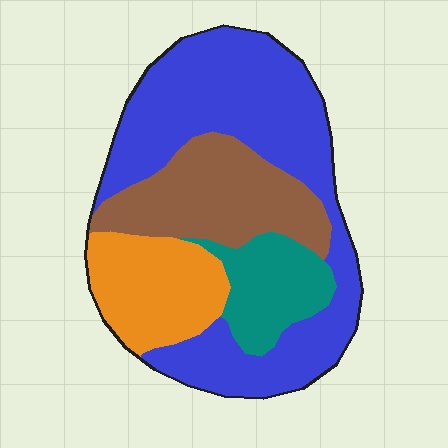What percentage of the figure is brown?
Brown takes up about one fifth (1/5) of the figure.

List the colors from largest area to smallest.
From largest to smallest: blue, brown, orange, teal.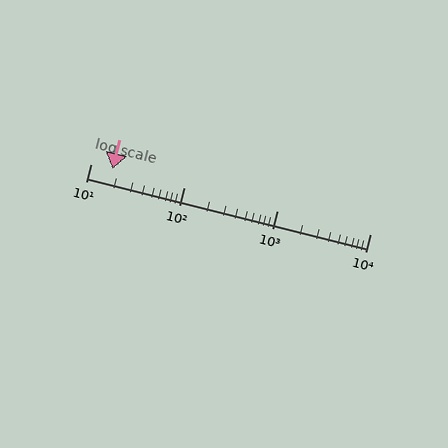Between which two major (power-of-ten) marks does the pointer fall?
The pointer is between 10 and 100.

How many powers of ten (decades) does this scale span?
The scale spans 3 decades, from 10 to 10000.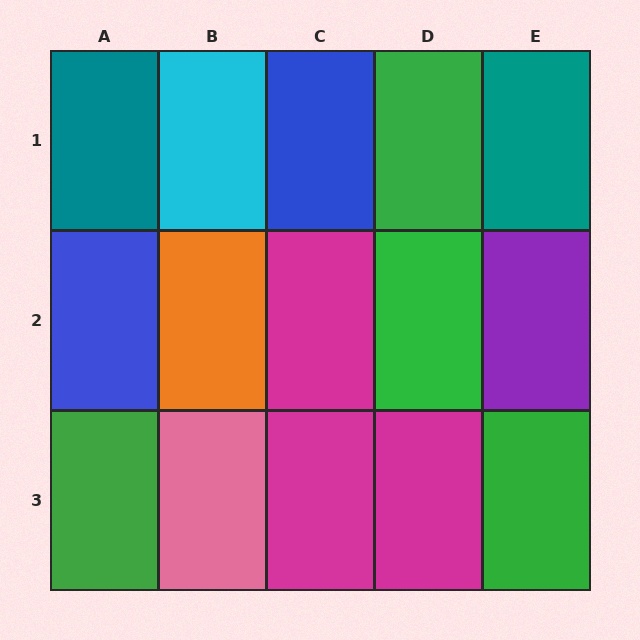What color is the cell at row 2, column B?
Orange.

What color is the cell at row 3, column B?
Pink.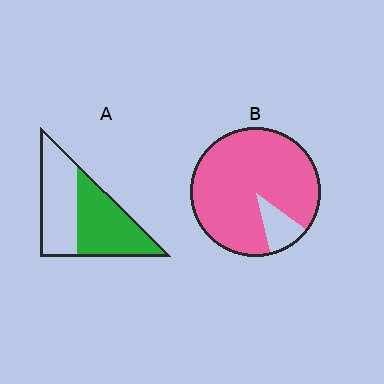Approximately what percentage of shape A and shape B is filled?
A is approximately 50% and B is approximately 90%.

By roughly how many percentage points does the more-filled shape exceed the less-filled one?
By roughly 35 percentage points (B over A).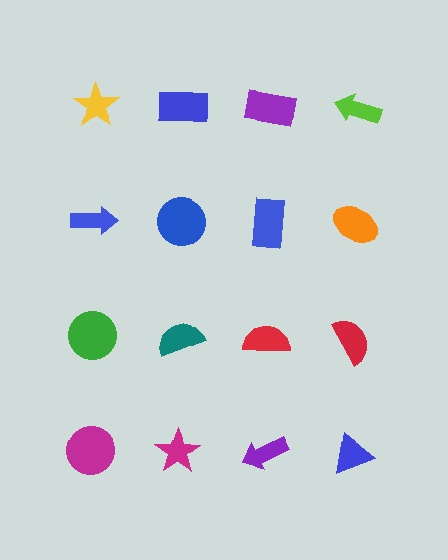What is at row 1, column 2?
A blue rectangle.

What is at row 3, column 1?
A green circle.